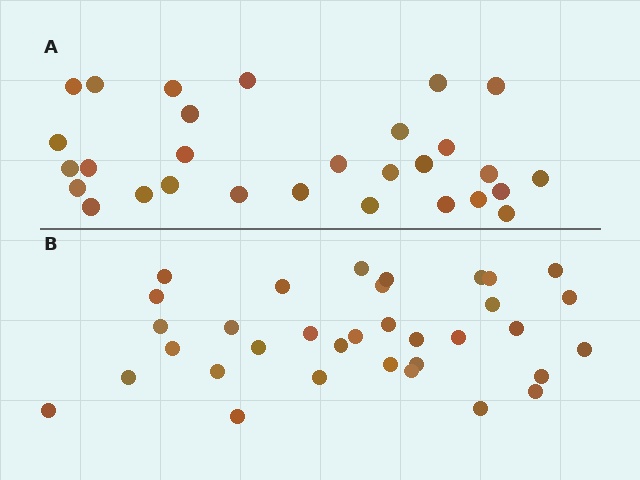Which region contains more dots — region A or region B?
Region B (the bottom region) has more dots.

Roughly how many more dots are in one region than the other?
Region B has about 5 more dots than region A.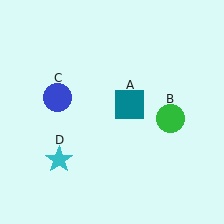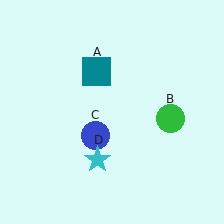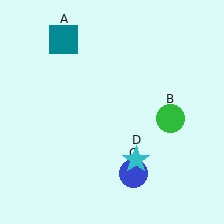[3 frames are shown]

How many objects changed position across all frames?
3 objects changed position: teal square (object A), blue circle (object C), cyan star (object D).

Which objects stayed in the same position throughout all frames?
Green circle (object B) remained stationary.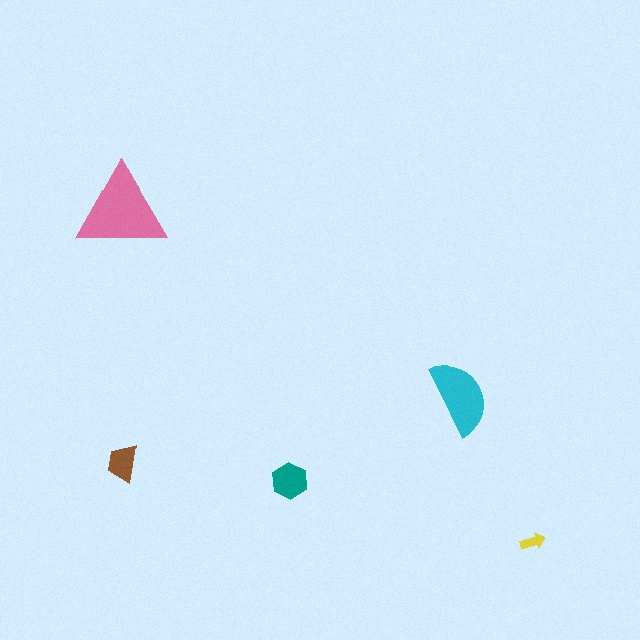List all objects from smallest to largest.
The yellow arrow, the brown trapezoid, the teal hexagon, the cyan semicircle, the pink triangle.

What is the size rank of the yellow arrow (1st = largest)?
5th.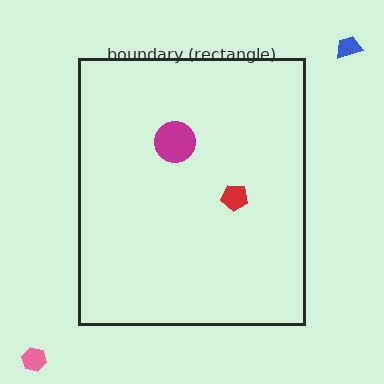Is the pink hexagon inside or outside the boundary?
Outside.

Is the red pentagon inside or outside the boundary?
Inside.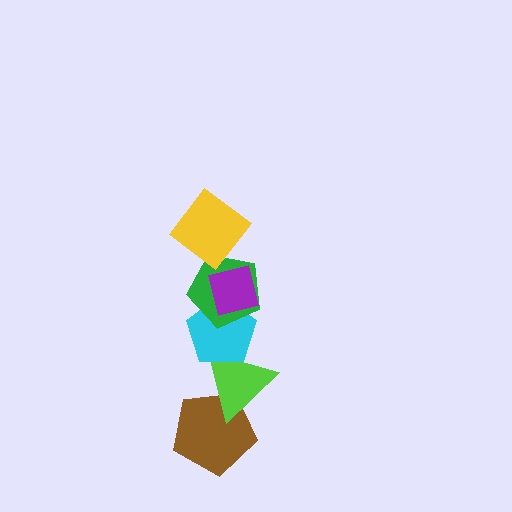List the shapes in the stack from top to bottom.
From top to bottom: the yellow diamond, the purple square, the green pentagon, the cyan pentagon, the lime triangle, the brown pentagon.